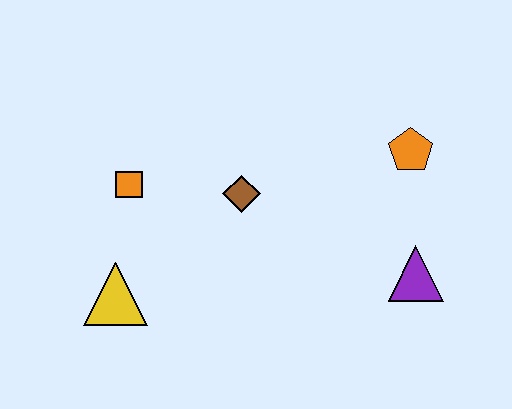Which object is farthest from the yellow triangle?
The orange pentagon is farthest from the yellow triangle.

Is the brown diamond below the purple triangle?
No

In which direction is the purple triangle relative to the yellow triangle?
The purple triangle is to the right of the yellow triangle.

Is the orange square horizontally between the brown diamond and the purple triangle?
No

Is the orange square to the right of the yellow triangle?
Yes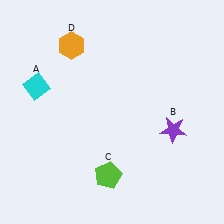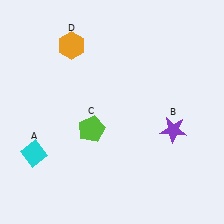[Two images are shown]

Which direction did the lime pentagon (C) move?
The lime pentagon (C) moved up.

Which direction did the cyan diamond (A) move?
The cyan diamond (A) moved down.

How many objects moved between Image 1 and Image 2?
2 objects moved between the two images.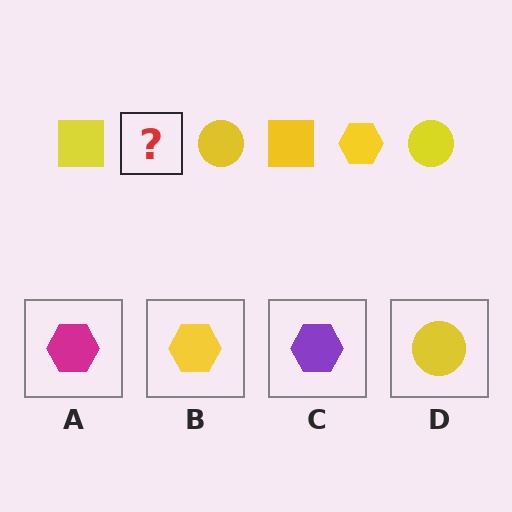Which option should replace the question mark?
Option B.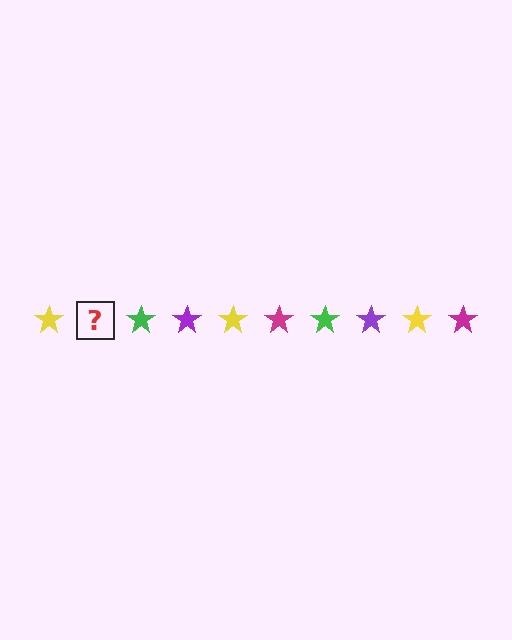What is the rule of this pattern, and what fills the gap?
The rule is that the pattern cycles through yellow, magenta, green, purple stars. The gap should be filled with a magenta star.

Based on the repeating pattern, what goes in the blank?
The blank should be a magenta star.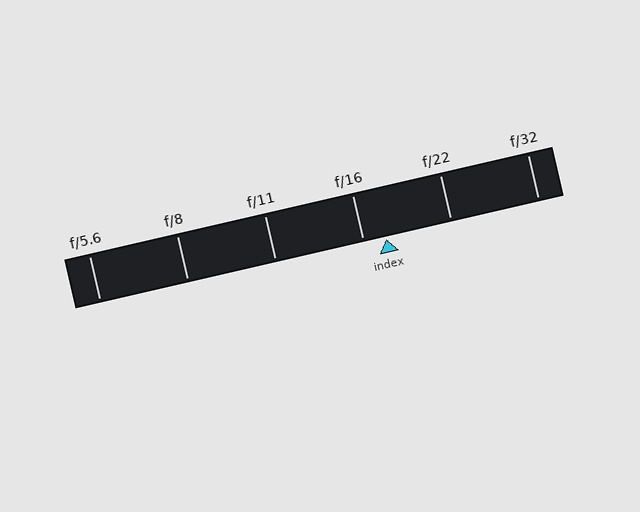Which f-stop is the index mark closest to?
The index mark is closest to f/16.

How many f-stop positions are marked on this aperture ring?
There are 6 f-stop positions marked.